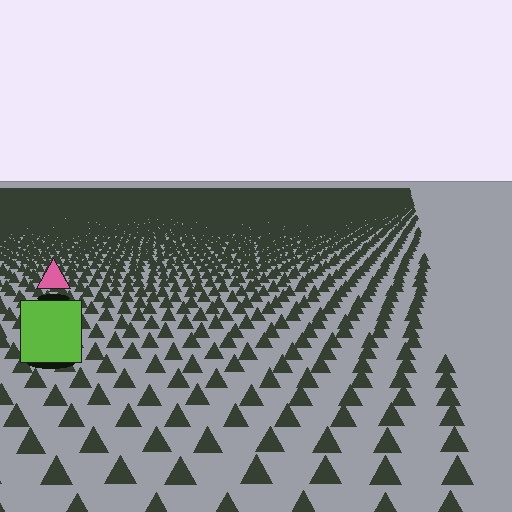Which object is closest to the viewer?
The lime square is closest. The texture marks near it are larger and more spread out.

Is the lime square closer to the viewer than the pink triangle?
Yes. The lime square is closer — you can tell from the texture gradient: the ground texture is coarser near it.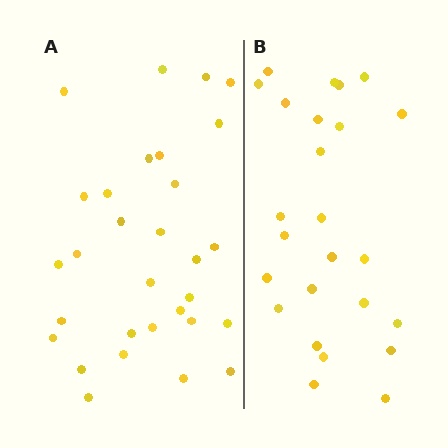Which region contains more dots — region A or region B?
Region A (the left region) has more dots.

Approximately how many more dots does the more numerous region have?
Region A has about 5 more dots than region B.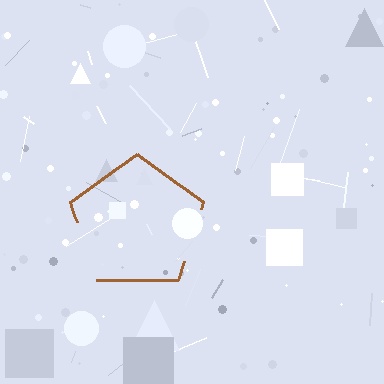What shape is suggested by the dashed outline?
The dashed outline suggests a pentagon.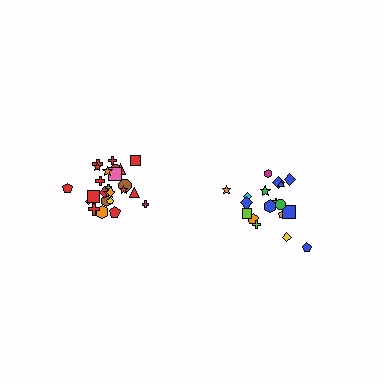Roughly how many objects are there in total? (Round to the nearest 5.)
Roughly 45 objects in total.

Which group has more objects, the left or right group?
The left group.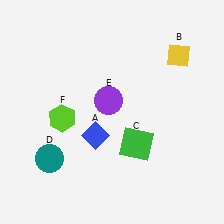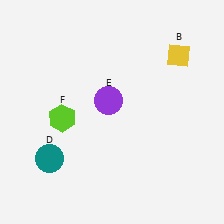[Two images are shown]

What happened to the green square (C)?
The green square (C) was removed in Image 2. It was in the bottom-right area of Image 1.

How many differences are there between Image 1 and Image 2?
There are 2 differences between the two images.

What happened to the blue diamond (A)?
The blue diamond (A) was removed in Image 2. It was in the bottom-left area of Image 1.